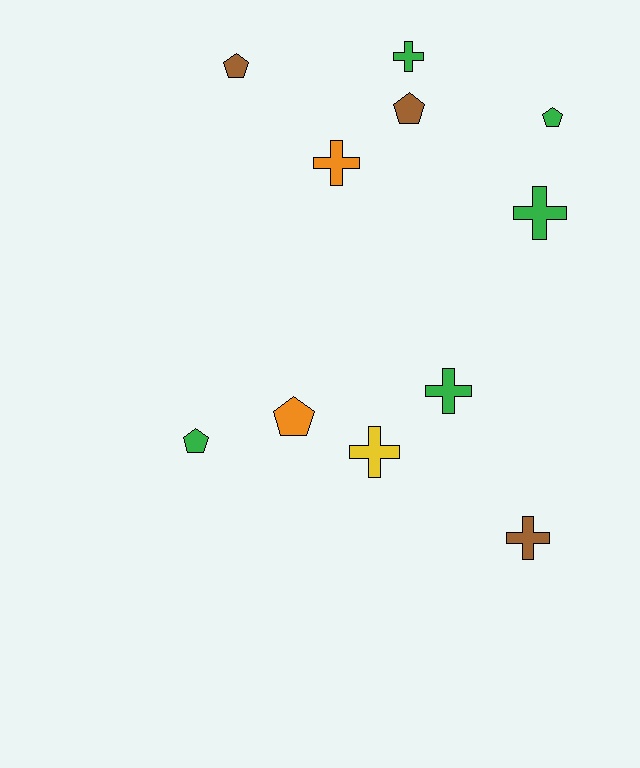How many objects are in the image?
There are 11 objects.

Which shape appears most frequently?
Cross, with 6 objects.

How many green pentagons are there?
There are 2 green pentagons.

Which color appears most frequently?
Green, with 5 objects.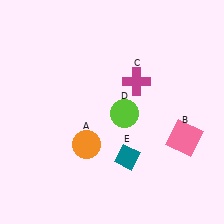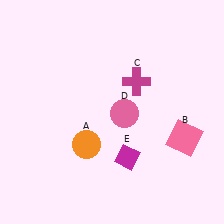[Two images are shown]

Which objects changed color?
D changed from lime to pink. E changed from teal to magenta.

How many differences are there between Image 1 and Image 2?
There are 2 differences between the two images.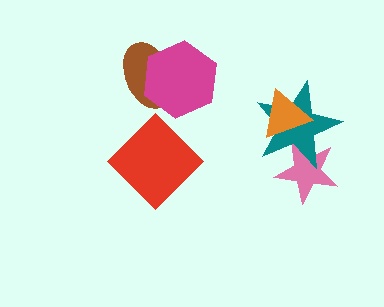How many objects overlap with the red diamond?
0 objects overlap with the red diamond.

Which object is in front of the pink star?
The teal star is in front of the pink star.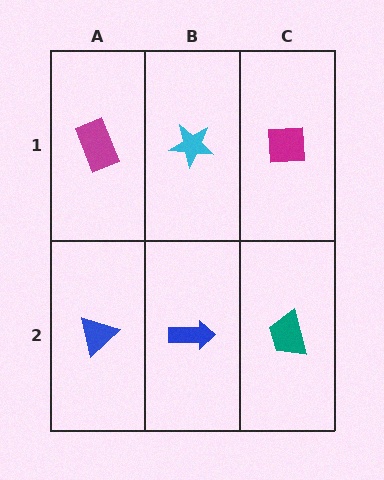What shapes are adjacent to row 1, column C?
A teal trapezoid (row 2, column C), a cyan star (row 1, column B).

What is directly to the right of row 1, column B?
A magenta square.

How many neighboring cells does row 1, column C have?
2.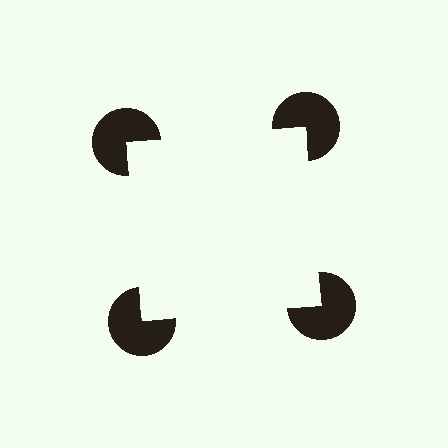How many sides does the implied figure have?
4 sides.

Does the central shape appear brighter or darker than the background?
It typically appears slightly brighter than the background, even though no actual brightness change is drawn.